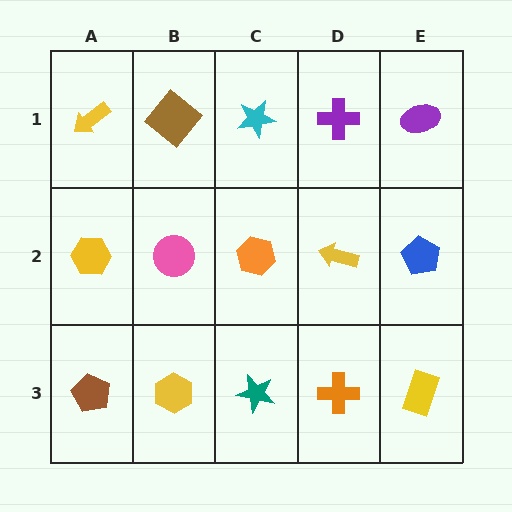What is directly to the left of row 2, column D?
An orange hexagon.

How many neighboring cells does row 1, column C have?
3.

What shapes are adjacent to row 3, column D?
A yellow arrow (row 2, column D), a teal star (row 3, column C), a yellow rectangle (row 3, column E).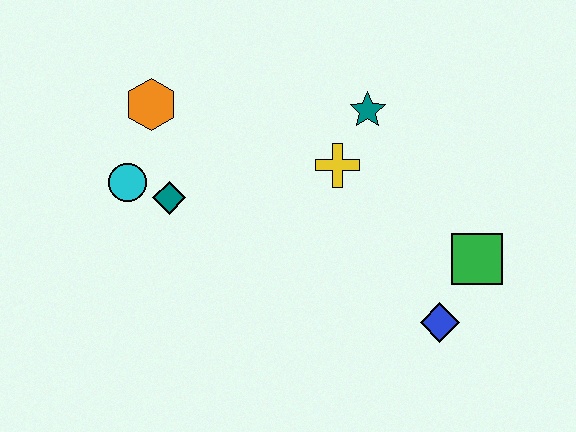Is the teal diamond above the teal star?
No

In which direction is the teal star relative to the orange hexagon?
The teal star is to the right of the orange hexagon.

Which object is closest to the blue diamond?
The green square is closest to the blue diamond.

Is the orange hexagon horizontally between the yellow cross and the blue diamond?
No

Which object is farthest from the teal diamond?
The green square is farthest from the teal diamond.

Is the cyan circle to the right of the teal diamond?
No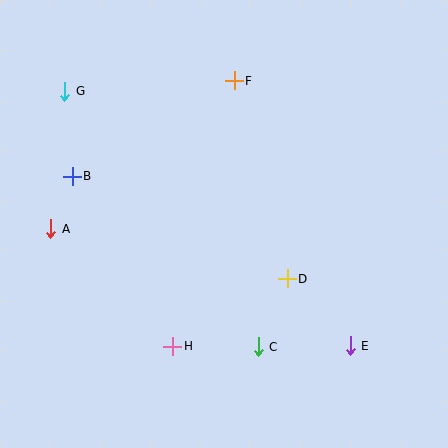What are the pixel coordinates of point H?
Point H is at (173, 346).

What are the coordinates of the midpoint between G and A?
The midpoint between G and A is at (58, 160).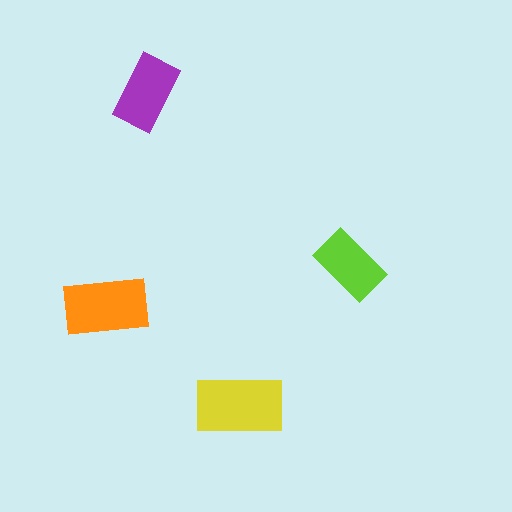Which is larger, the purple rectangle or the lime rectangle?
The purple one.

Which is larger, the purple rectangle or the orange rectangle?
The orange one.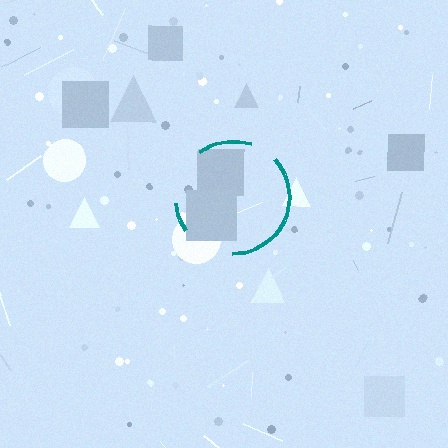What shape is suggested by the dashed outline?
The dashed outline suggests a circle.